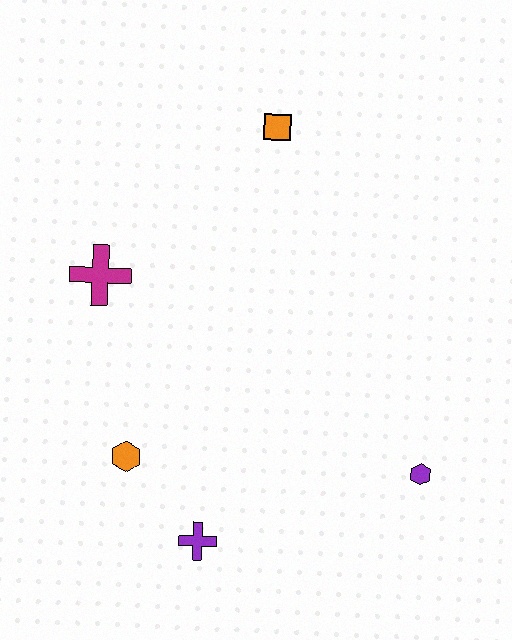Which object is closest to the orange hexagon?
The purple cross is closest to the orange hexagon.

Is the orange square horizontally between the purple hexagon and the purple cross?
Yes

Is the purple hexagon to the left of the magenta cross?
No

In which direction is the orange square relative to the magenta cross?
The orange square is to the right of the magenta cross.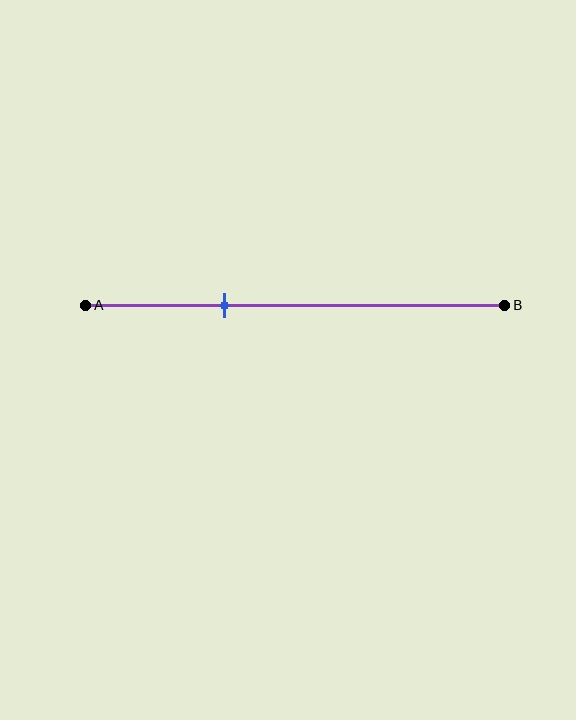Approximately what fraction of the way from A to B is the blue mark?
The blue mark is approximately 35% of the way from A to B.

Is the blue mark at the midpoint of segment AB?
No, the mark is at about 35% from A, not at the 50% midpoint.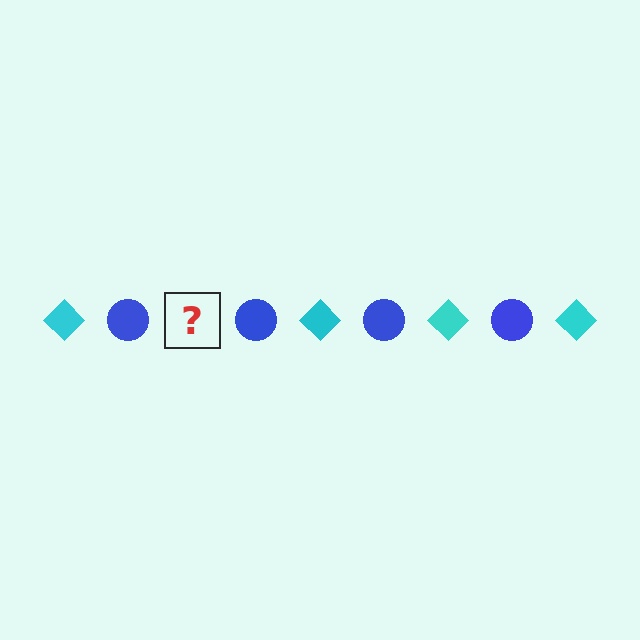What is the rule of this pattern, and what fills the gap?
The rule is that the pattern alternates between cyan diamond and blue circle. The gap should be filled with a cyan diamond.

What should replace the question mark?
The question mark should be replaced with a cyan diamond.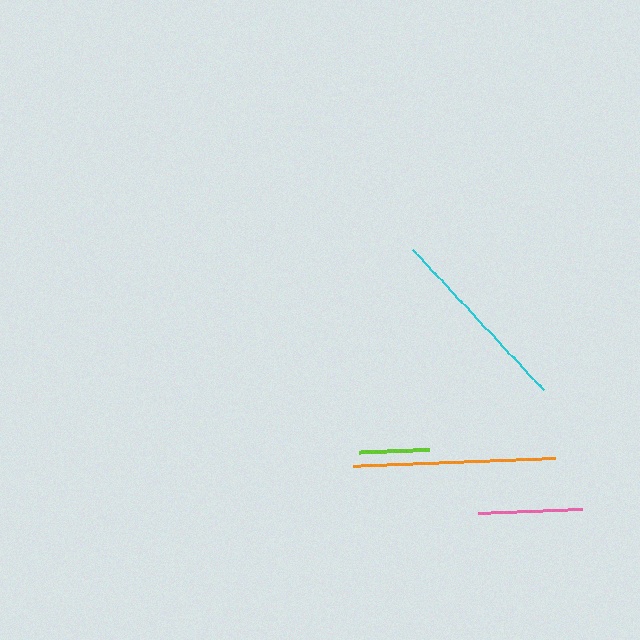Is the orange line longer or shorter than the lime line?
The orange line is longer than the lime line.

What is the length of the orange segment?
The orange segment is approximately 202 pixels long.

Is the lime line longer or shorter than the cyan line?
The cyan line is longer than the lime line.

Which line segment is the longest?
The orange line is the longest at approximately 202 pixels.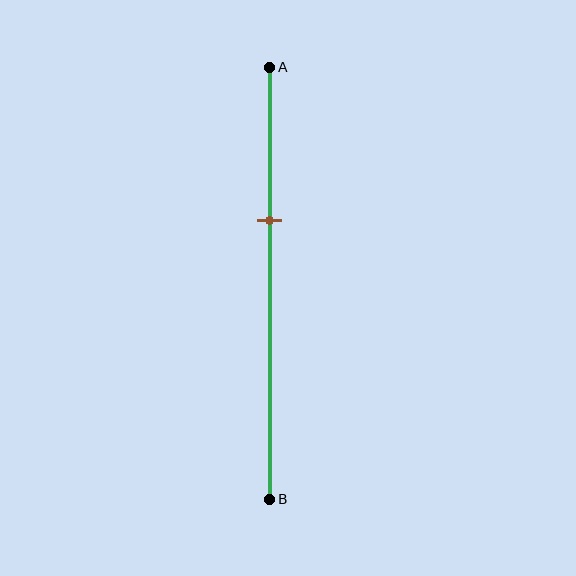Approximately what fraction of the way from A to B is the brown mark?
The brown mark is approximately 35% of the way from A to B.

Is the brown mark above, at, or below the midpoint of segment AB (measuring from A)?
The brown mark is above the midpoint of segment AB.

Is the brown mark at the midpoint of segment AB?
No, the mark is at about 35% from A, not at the 50% midpoint.